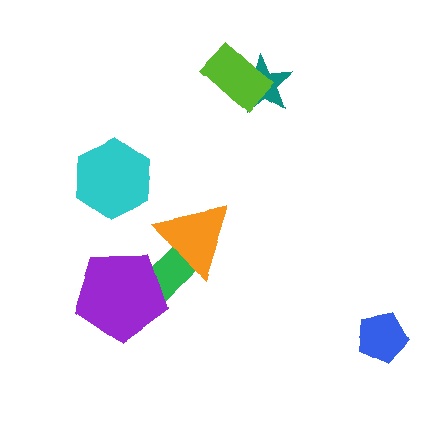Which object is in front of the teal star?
The lime rectangle is in front of the teal star.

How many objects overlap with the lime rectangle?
1 object overlaps with the lime rectangle.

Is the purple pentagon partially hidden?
No, no other shape covers it.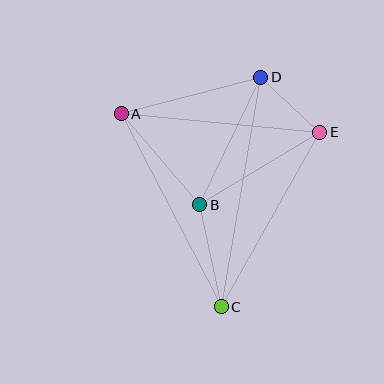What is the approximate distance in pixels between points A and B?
The distance between A and B is approximately 120 pixels.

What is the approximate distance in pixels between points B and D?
The distance between B and D is approximately 141 pixels.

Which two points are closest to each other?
Points D and E are closest to each other.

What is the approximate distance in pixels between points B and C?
The distance between B and C is approximately 104 pixels.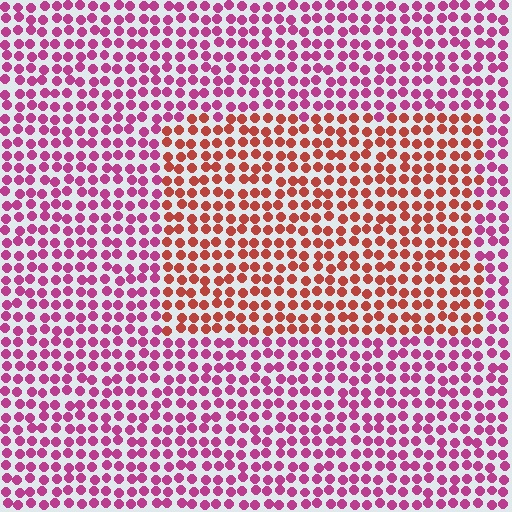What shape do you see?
I see a rectangle.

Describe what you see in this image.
The image is filled with small magenta elements in a uniform arrangement. A rectangle-shaped region is visible where the elements are tinted to a slightly different hue, forming a subtle color boundary.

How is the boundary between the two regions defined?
The boundary is defined purely by a slight shift in hue (about 43 degrees). Spacing, size, and orientation are identical on both sides.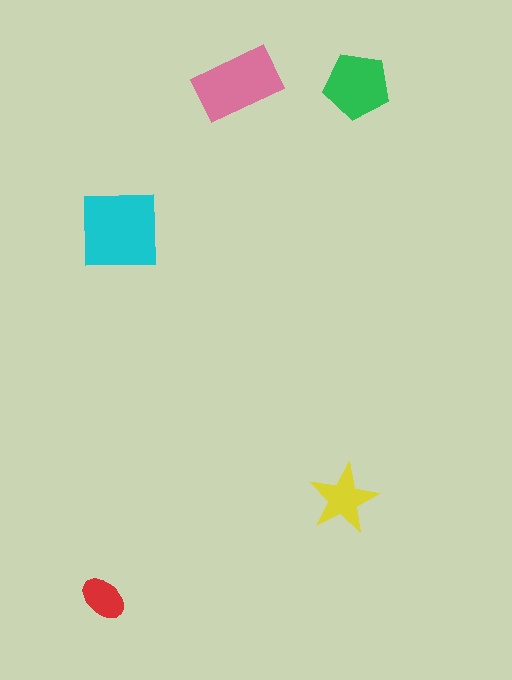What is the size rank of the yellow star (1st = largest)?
4th.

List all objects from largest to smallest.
The cyan square, the pink rectangle, the green pentagon, the yellow star, the red ellipse.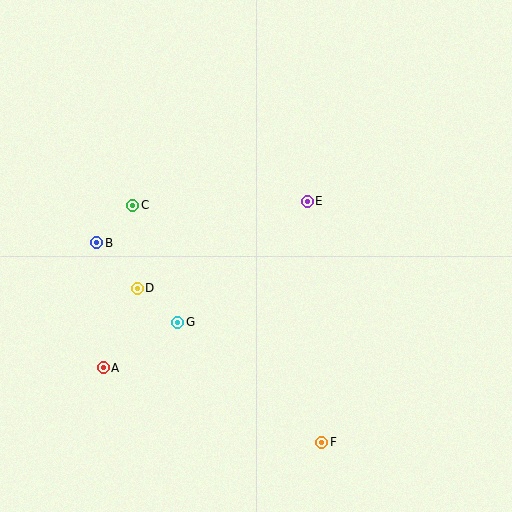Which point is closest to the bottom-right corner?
Point F is closest to the bottom-right corner.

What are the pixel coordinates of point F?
Point F is at (322, 442).